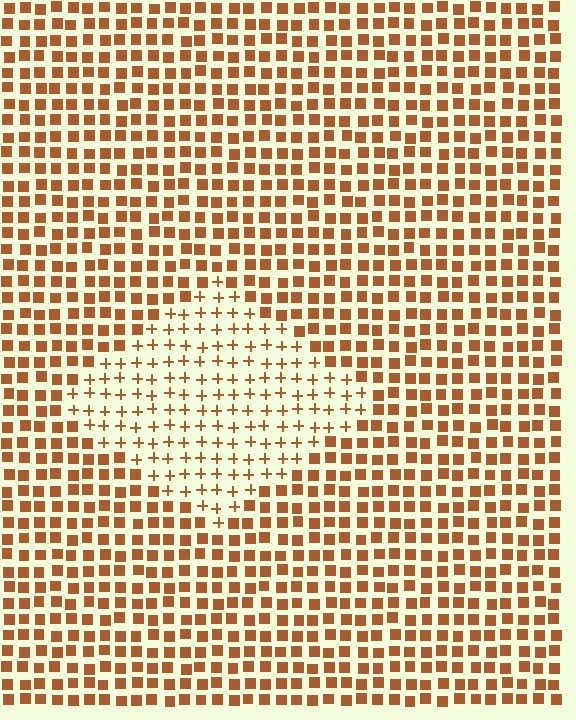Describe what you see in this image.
The image is filled with small brown elements arranged in a uniform grid. A diamond-shaped region contains plus signs, while the surrounding area contains squares. The boundary is defined purely by the change in element shape.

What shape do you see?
I see a diamond.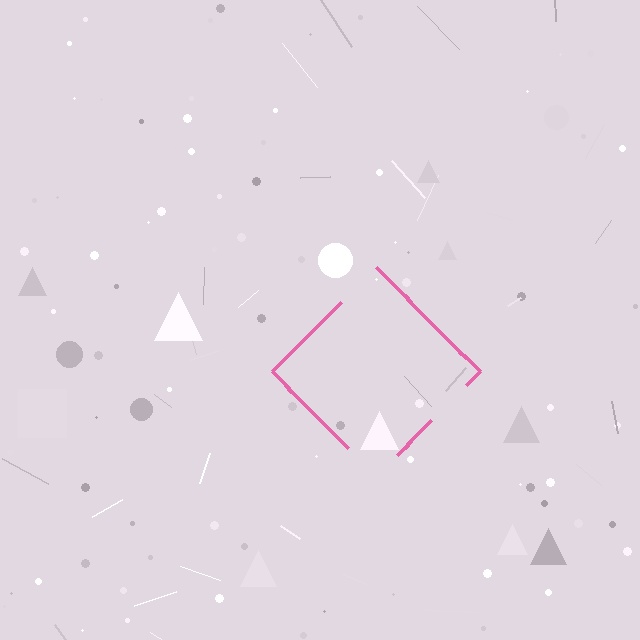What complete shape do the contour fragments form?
The contour fragments form a diamond.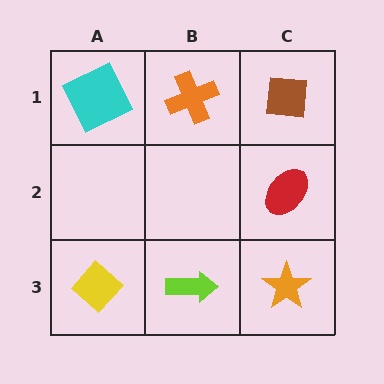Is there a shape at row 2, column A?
No, that cell is empty.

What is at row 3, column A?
A yellow diamond.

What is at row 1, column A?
A cyan square.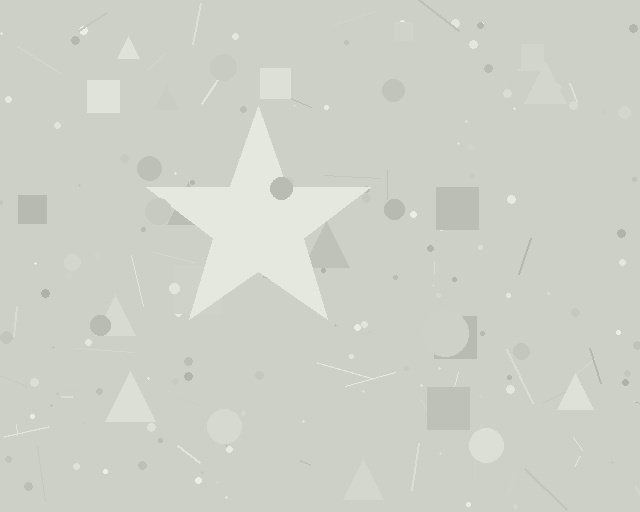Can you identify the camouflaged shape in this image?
The camouflaged shape is a star.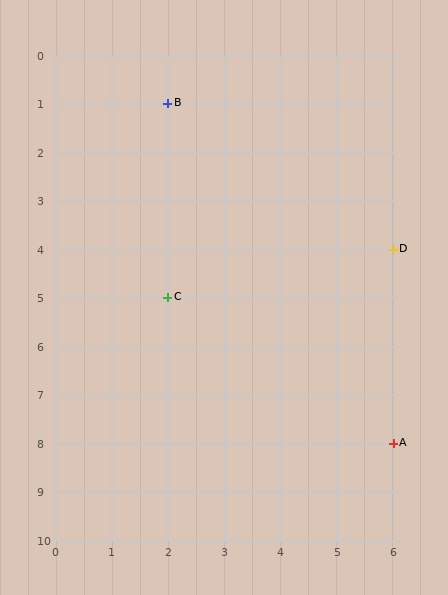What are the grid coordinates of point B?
Point B is at grid coordinates (2, 1).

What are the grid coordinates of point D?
Point D is at grid coordinates (6, 4).